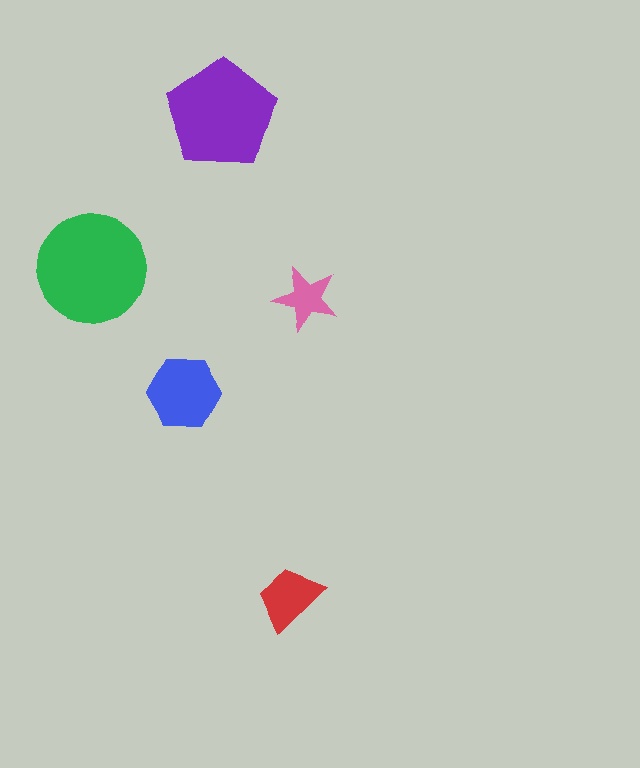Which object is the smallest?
The pink star.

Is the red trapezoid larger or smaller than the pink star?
Larger.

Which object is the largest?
The green circle.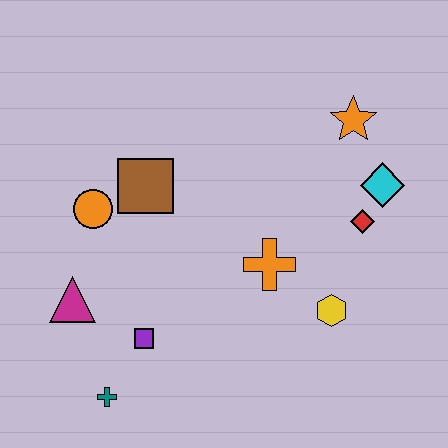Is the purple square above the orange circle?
No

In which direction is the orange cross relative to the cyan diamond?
The orange cross is to the left of the cyan diamond.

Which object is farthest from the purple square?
The orange star is farthest from the purple square.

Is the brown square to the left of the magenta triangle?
No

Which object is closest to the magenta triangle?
The purple square is closest to the magenta triangle.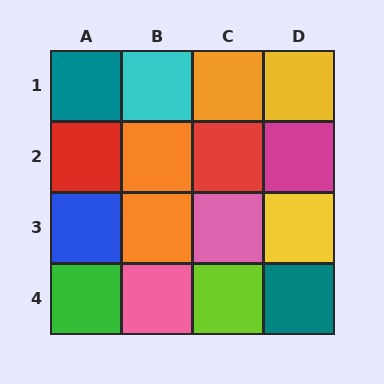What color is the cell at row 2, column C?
Red.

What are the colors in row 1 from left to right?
Teal, cyan, orange, yellow.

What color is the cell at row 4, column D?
Teal.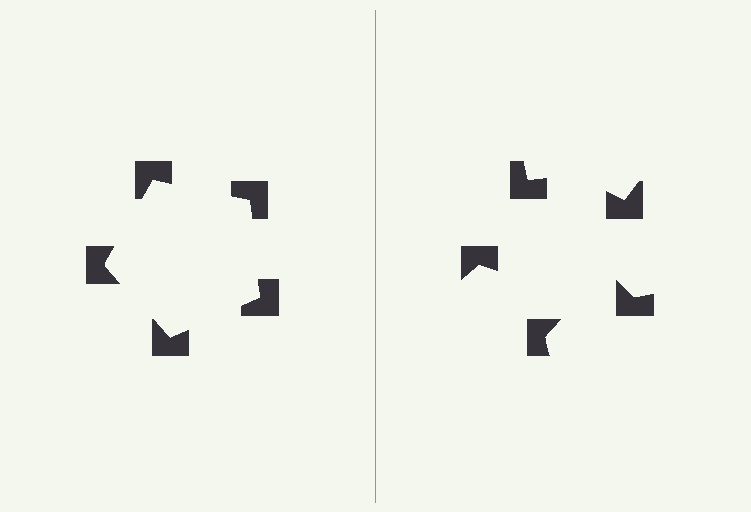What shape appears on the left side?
An illusory pentagon.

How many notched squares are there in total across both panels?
10 — 5 on each side.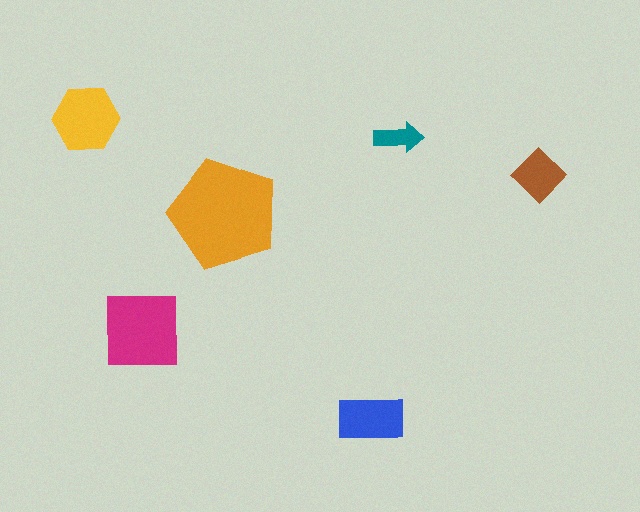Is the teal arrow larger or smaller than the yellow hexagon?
Smaller.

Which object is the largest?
The orange pentagon.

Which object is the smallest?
The teal arrow.